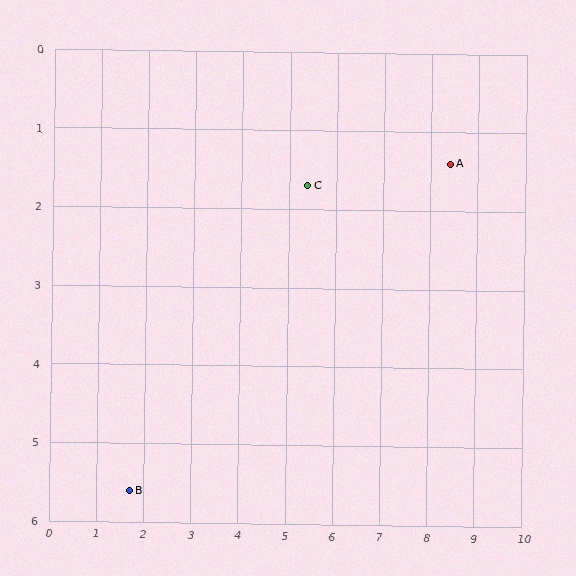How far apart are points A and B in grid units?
Points A and B are about 7.9 grid units apart.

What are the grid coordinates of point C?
Point C is at approximately (5.4, 1.7).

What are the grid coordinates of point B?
Point B is at approximately (1.7, 5.6).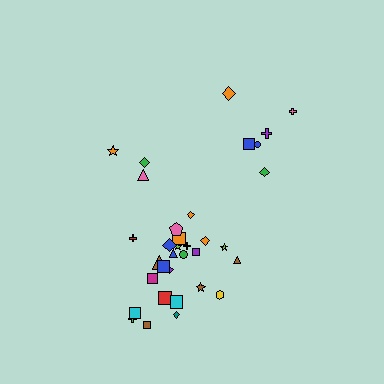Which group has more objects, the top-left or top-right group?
The top-right group.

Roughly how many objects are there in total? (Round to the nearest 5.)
Roughly 35 objects in total.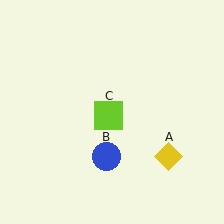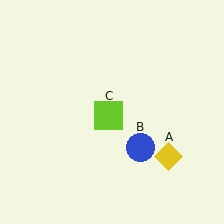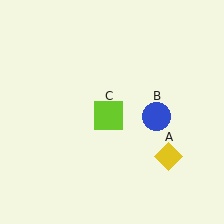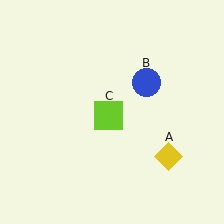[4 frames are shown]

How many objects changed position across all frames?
1 object changed position: blue circle (object B).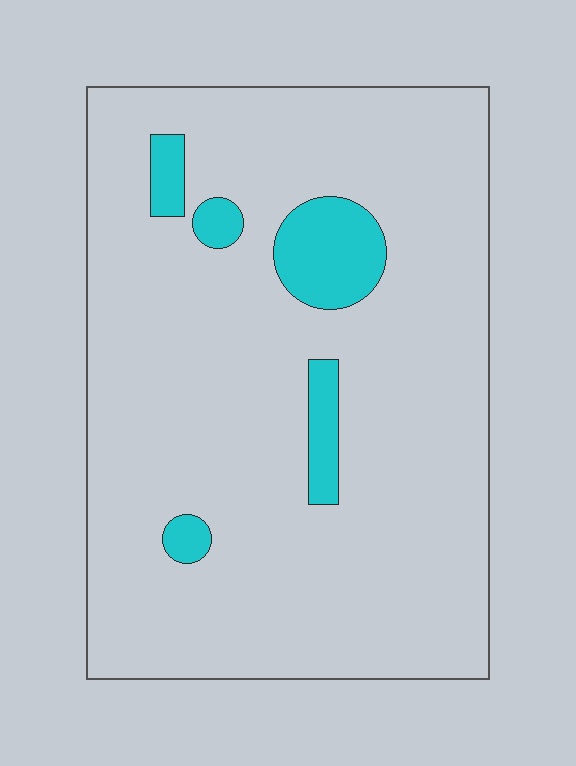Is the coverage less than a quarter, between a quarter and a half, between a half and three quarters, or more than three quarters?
Less than a quarter.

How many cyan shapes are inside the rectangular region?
5.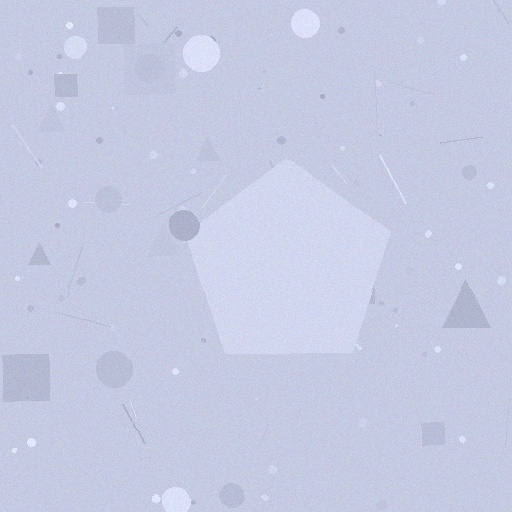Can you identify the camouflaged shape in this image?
The camouflaged shape is a pentagon.